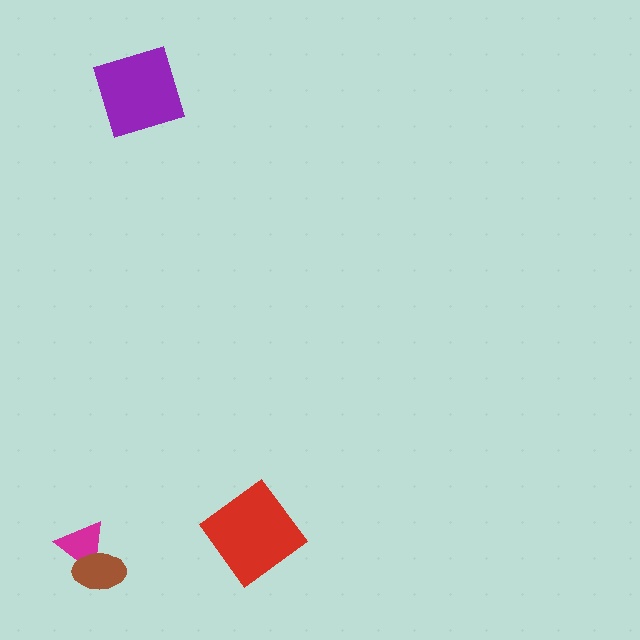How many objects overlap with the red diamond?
0 objects overlap with the red diamond.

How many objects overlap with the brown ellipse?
1 object overlaps with the brown ellipse.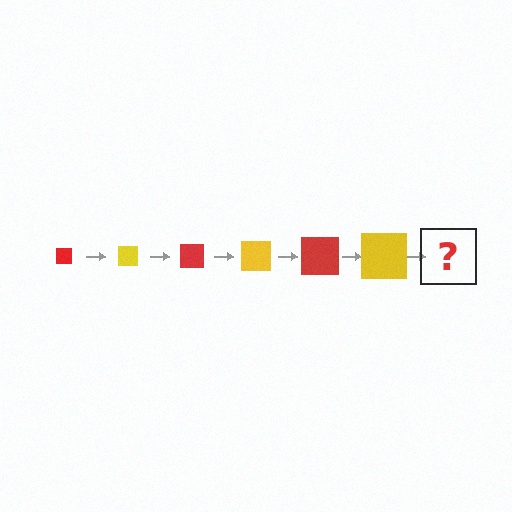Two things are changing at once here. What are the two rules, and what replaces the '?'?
The two rules are that the square grows larger each step and the color cycles through red and yellow. The '?' should be a red square, larger than the previous one.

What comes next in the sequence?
The next element should be a red square, larger than the previous one.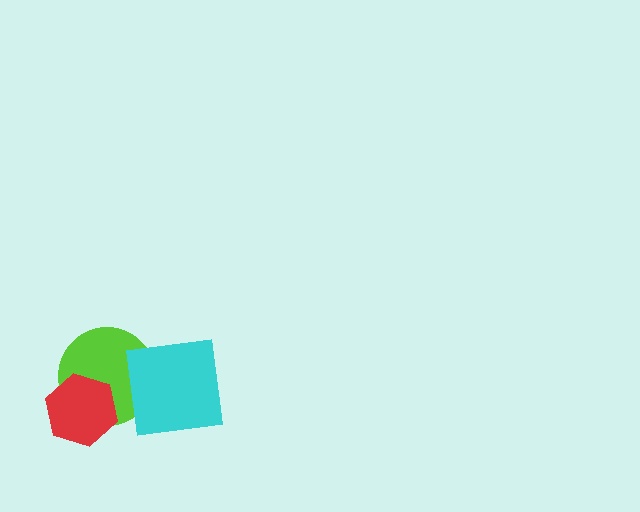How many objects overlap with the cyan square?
1 object overlaps with the cyan square.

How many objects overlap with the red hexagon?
1 object overlaps with the red hexagon.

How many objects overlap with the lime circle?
2 objects overlap with the lime circle.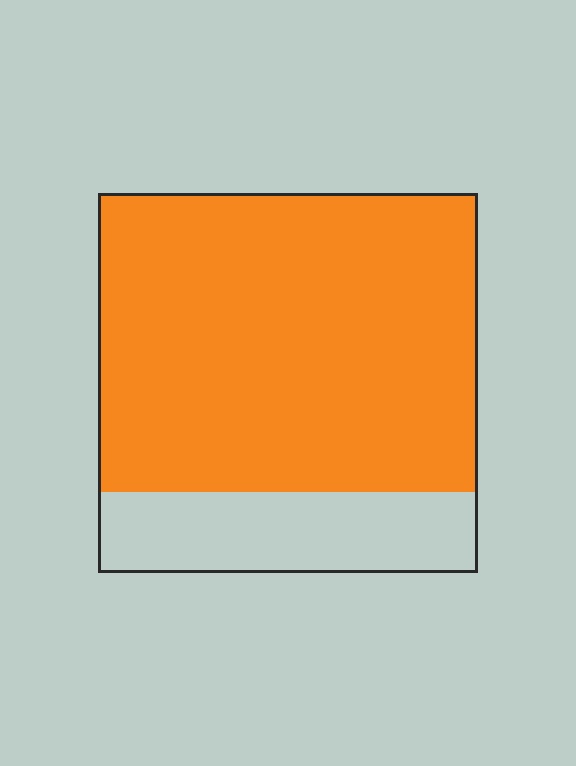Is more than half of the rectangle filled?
Yes.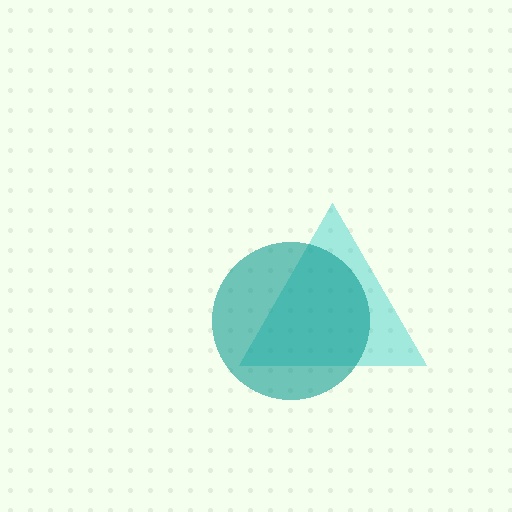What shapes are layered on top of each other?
The layered shapes are: a cyan triangle, a teal circle.